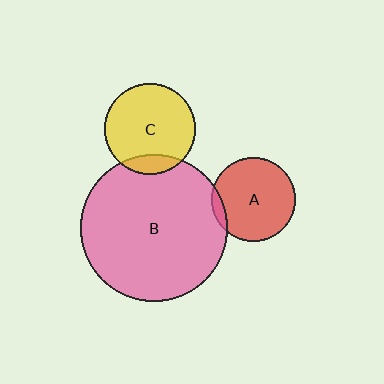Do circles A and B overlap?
Yes.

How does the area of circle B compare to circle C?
Approximately 2.6 times.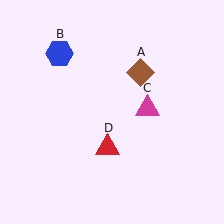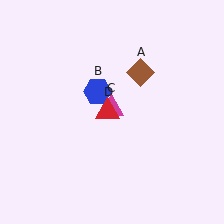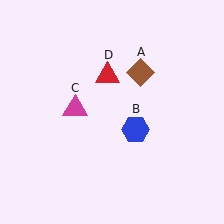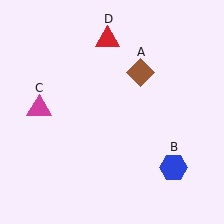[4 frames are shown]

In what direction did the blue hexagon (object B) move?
The blue hexagon (object B) moved down and to the right.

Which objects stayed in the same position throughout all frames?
Brown diamond (object A) remained stationary.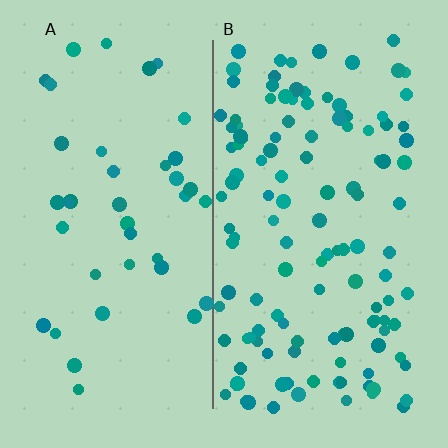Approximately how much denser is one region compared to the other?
Approximately 3.1× — region B over region A.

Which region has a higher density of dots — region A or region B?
B (the right).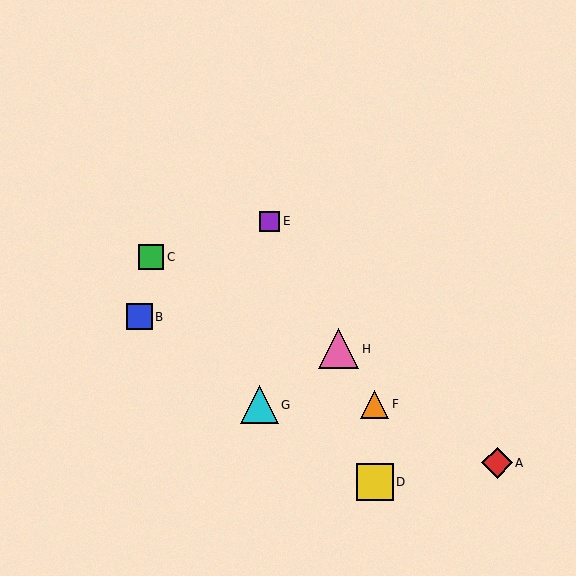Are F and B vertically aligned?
No, F is at x≈375 and B is at x≈139.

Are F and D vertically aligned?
Yes, both are at x≈375.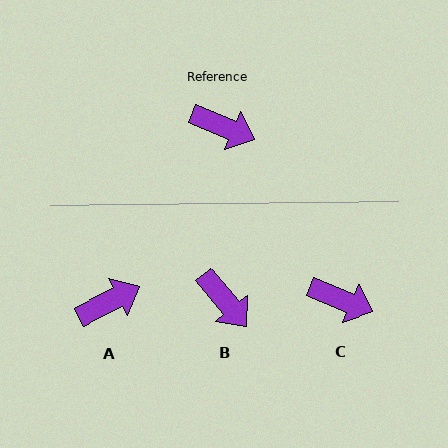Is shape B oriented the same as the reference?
No, it is off by about 28 degrees.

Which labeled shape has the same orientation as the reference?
C.